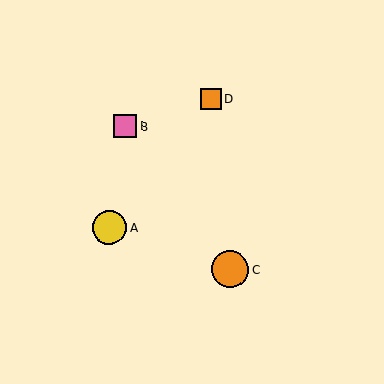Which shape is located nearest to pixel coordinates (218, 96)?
The orange square (labeled D) at (211, 99) is nearest to that location.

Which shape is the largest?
The orange circle (labeled C) is the largest.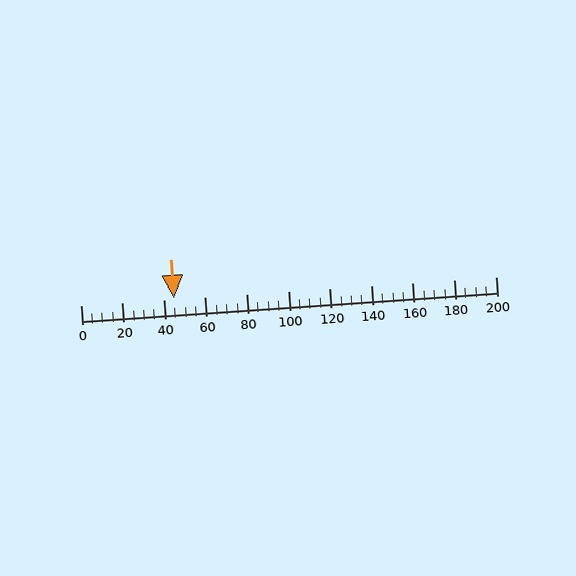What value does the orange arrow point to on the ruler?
The orange arrow points to approximately 45.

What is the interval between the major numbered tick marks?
The major tick marks are spaced 20 units apart.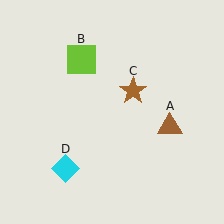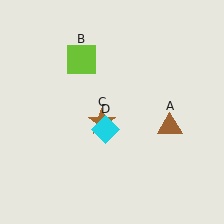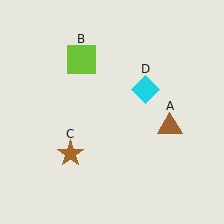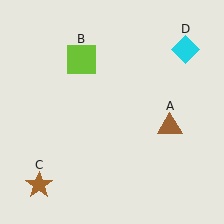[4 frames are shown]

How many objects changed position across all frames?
2 objects changed position: brown star (object C), cyan diamond (object D).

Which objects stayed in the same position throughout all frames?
Brown triangle (object A) and lime square (object B) remained stationary.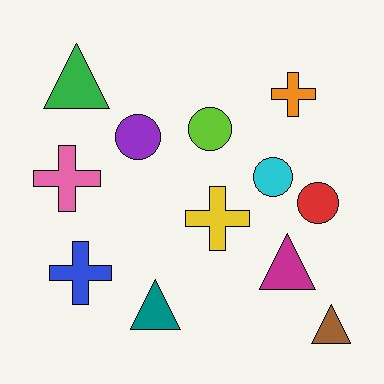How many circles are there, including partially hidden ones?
There are 4 circles.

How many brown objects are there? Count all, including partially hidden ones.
There is 1 brown object.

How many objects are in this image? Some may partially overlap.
There are 12 objects.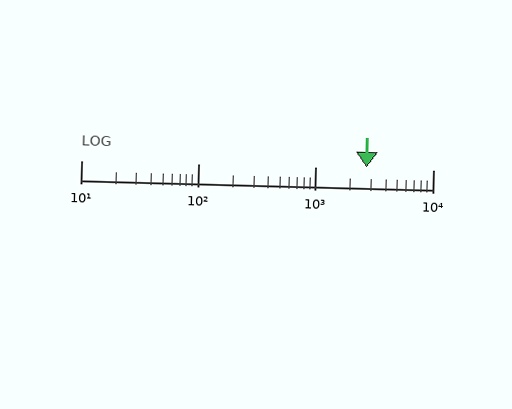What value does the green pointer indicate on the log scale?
The pointer indicates approximately 2700.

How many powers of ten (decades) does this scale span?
The scale spans 3 decades, from 10 to 10000.